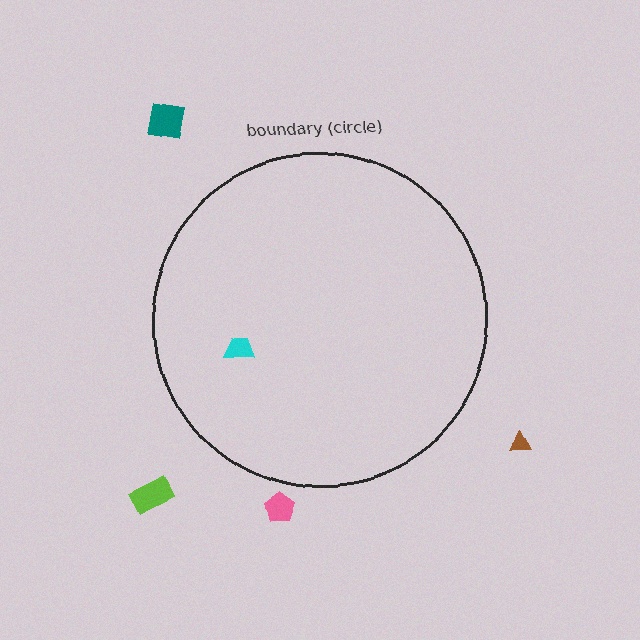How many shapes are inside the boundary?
1 inside, 4 outside.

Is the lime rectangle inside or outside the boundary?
Outside.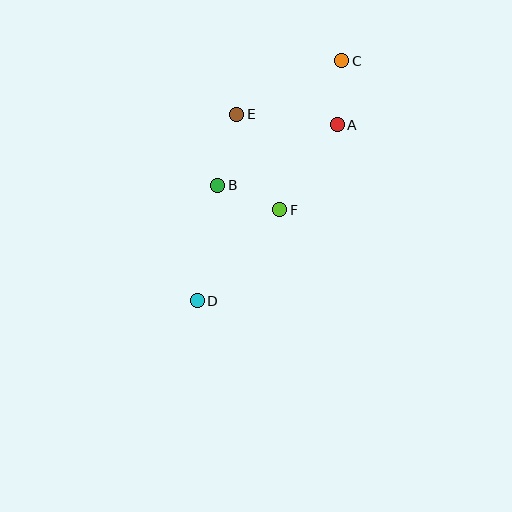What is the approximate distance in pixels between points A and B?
The distance between A and B is approximately 134 pixels.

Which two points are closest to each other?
Points A and C are closest to each other.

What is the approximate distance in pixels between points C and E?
The distance between C and E is approximately 118 pixels.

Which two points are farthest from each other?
Points C and D are farthest from each other.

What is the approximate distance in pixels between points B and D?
The distance between B and D is approximately 118 pixels.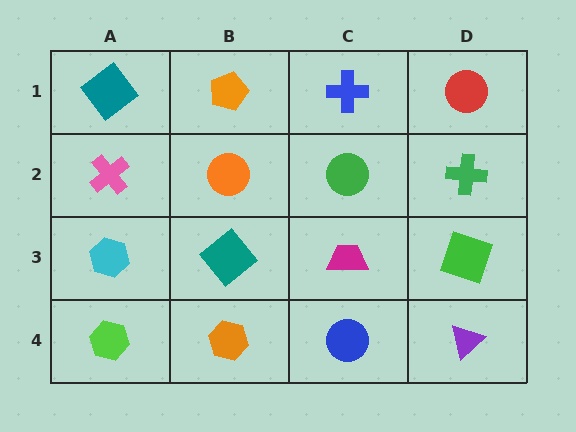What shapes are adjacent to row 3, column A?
A pink cross (row 2, column A), a lime hexagon (row 4, column A), a teal diamond (row 3, column B).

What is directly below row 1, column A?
A pink cross.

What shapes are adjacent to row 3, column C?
A green circle (row 2, column C), a blue circle (row 4, column C), a teal diamond (row 3, column B), a green square (row 3, column D).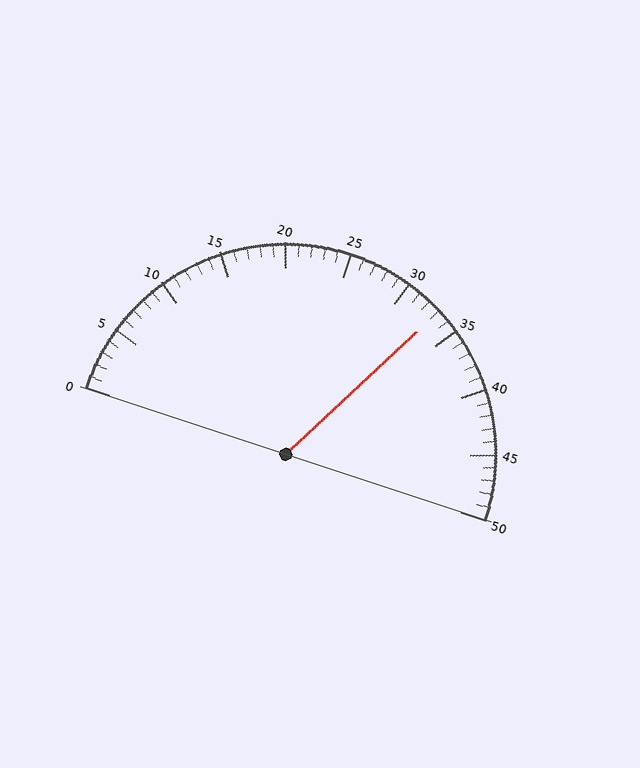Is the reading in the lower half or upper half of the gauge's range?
The reading is in the upper half of the range (0 to 50).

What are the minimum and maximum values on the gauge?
The gauge ranges from 0 to 50.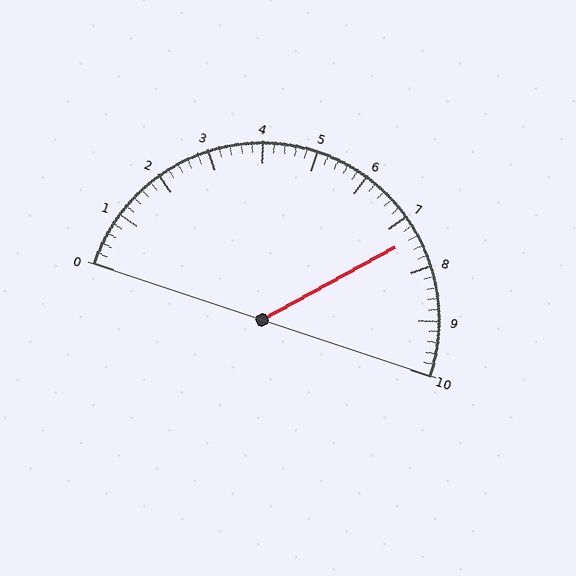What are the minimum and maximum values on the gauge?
The gauge ranges from 0 to 10.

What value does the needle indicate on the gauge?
The needle indicates approximately 7.4.